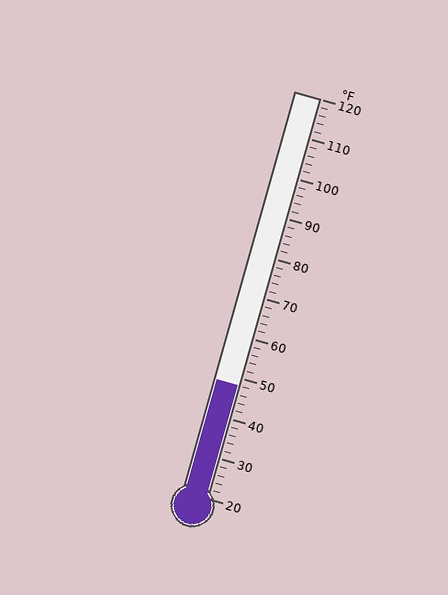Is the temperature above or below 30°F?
The temperature is above 30°F.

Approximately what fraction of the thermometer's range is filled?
The thermometer is filled to approximately 30% of its range.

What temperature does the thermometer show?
The thermometer shows approximately 48°F.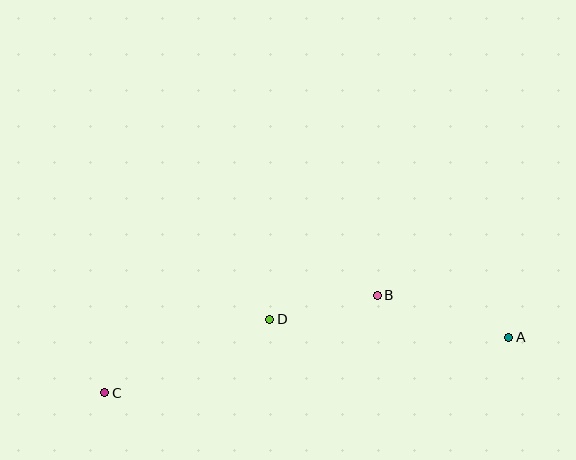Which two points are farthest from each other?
Points A and C are farthest from each other.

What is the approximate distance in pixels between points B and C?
The distance between B and C is approximately 289 pixels.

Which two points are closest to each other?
Points B and D are closest to each other.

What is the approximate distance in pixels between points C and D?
The distance between C and D is approximately 181 pixels.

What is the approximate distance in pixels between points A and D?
The distance between A and D is approximately 240 pixels.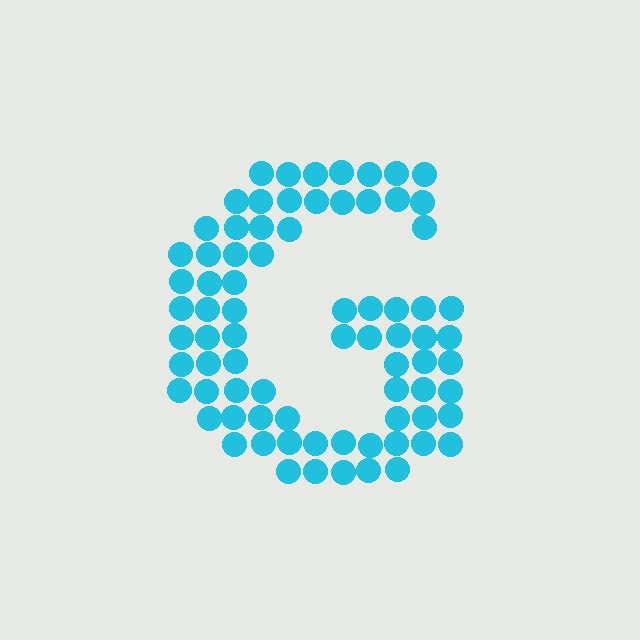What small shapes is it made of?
It is made of small circles.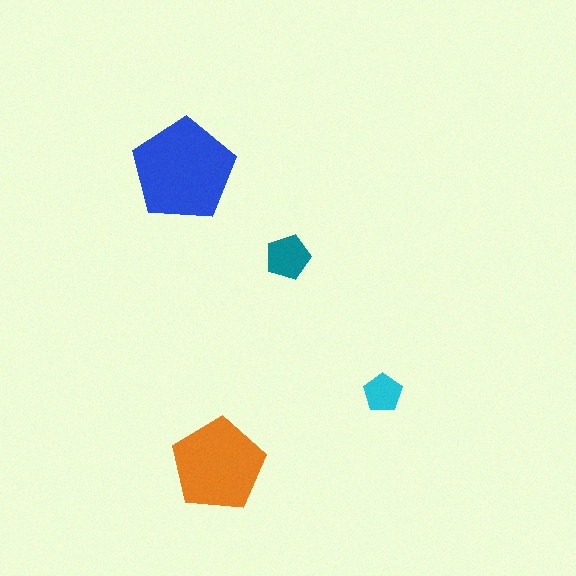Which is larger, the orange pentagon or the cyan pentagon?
The orange one.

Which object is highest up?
The blue pentagon is topmost.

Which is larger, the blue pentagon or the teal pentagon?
The blue one.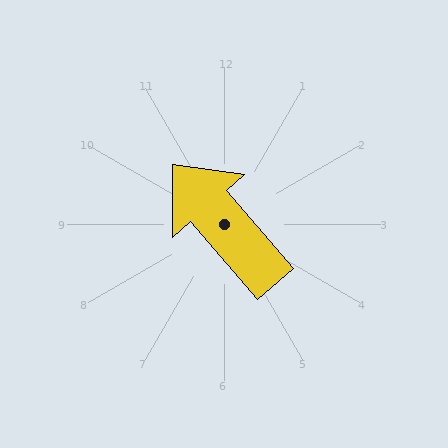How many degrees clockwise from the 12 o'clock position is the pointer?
Approximately 319 degrees.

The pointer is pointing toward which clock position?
Roughly 11 o'clock.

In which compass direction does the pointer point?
Northwest.